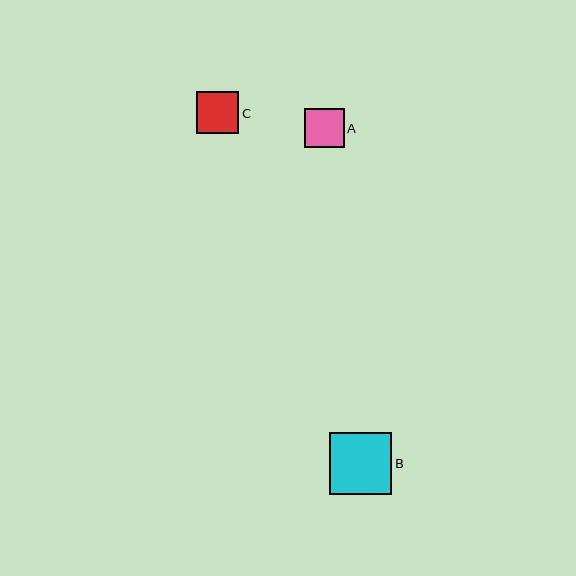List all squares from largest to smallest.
From largest to smallest: B, C, A.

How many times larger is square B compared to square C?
Square B is approximately 1.5 times the size of square C.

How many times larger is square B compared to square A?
Square B is approximately 1.5 times the size of square A.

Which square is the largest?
Square B is the largest with a size of approximately 62 pixels.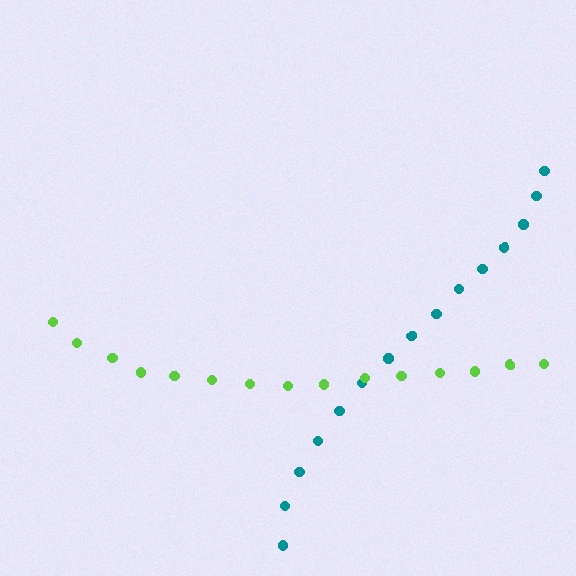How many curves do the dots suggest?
There are 2 distinct paths.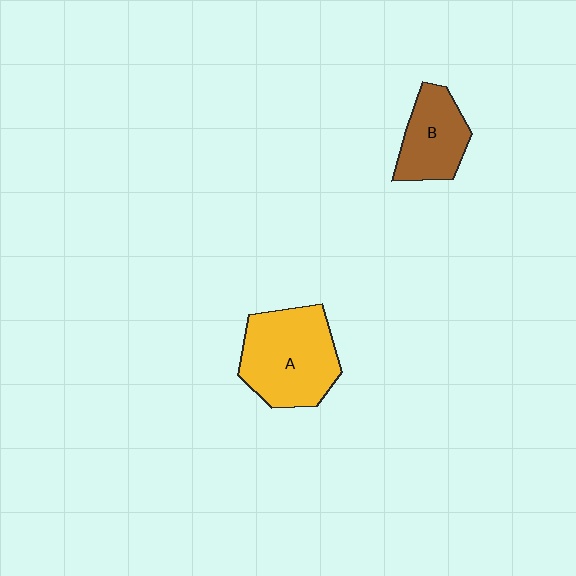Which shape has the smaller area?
Shape B (brown).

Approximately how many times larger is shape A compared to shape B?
Approximately 1.6 times.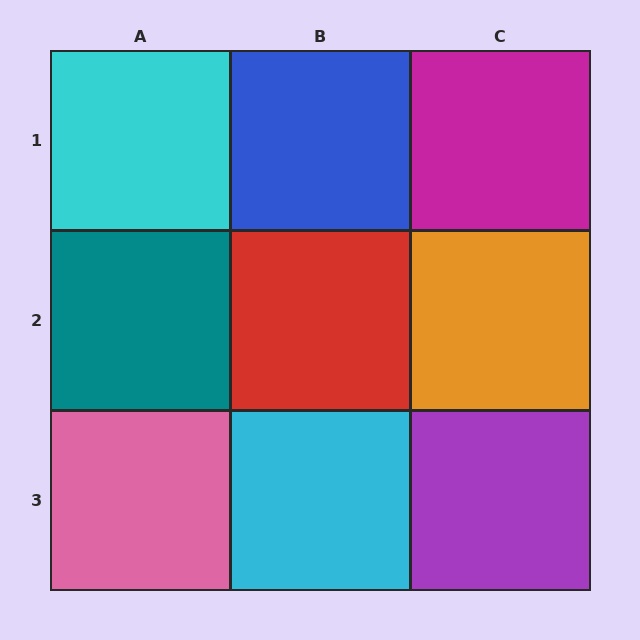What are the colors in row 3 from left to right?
Pink, cyan, purple.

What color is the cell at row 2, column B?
Red.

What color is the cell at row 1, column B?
Blue.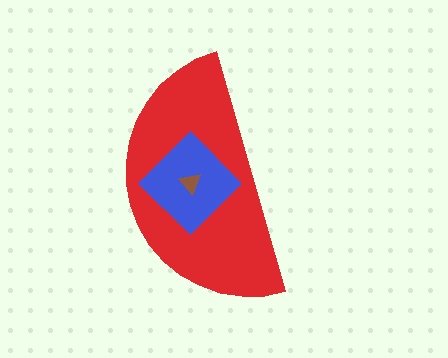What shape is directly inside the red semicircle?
The blue diamond.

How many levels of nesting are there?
3.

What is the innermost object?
The brown triangle.